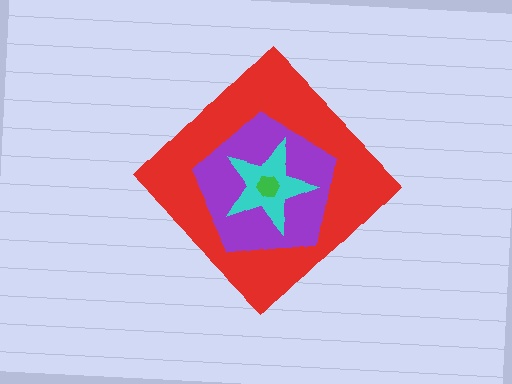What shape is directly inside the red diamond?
The purple pentagon.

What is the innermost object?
The green hexagon.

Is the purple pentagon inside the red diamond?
Yes.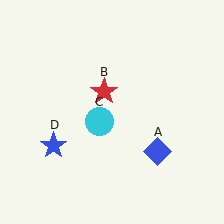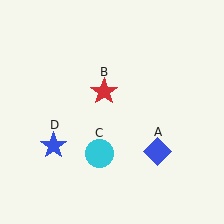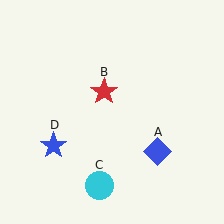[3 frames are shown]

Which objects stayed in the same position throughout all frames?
Blue diamond (object A) and red star (object B) and blue star (object D) remained stationary.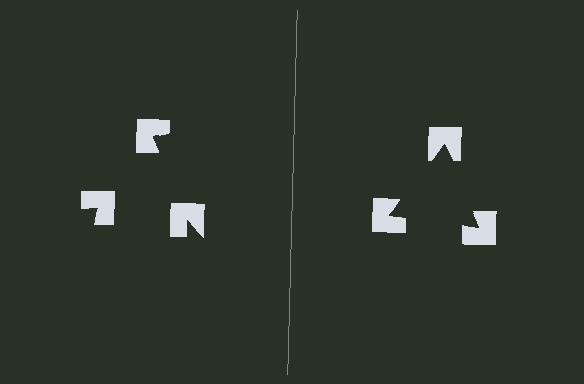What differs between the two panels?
The notched squares are positioned identically on both sides; only the wedge orientations differ. On the right they align to a triangle; on the left they are misaligned.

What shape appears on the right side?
An illusory triangle.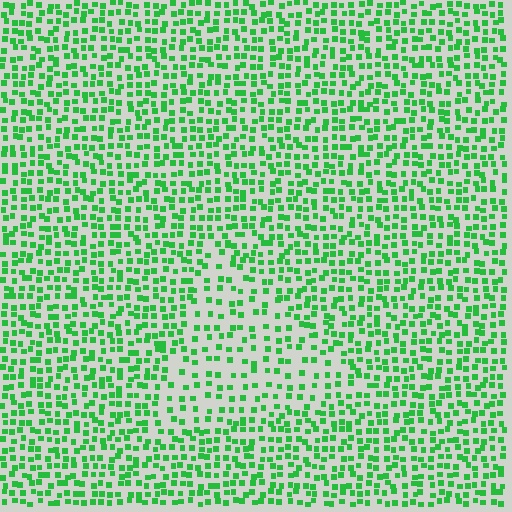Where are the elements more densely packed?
The elements are more densely packed outside the triangle boundary.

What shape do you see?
I see a triangle.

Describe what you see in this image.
The image contains small green elements arranged at two different densities. A triangle-shaped region is visible where the elements are less densely packed than the surrounding area.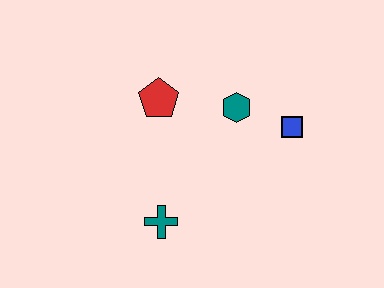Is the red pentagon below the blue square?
No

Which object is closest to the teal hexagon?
The blue square is closest to the teal hexagon.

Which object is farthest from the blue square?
The teal cross is farthest from the blue square.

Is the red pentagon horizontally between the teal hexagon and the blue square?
No